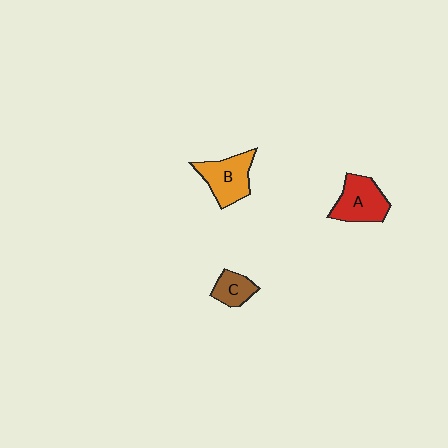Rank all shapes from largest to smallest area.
From largest to smallest: A (red), B (orange), C (brown).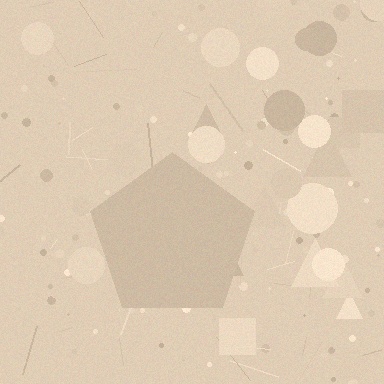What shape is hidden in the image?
A pentagon is hidden in the image.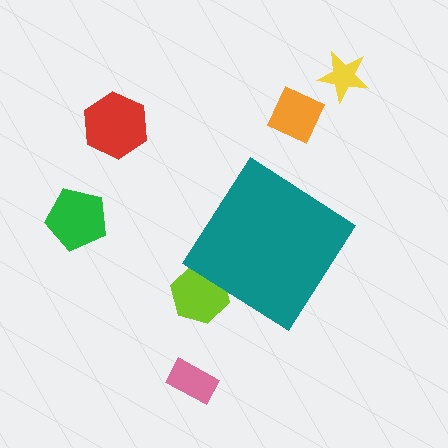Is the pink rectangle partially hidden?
No, the pink rectangle is fully visible.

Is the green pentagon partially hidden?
No, the green pentagon is fully visible.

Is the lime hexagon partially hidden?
Yes, the lime hexagon is partially hidden behind the teal diamond.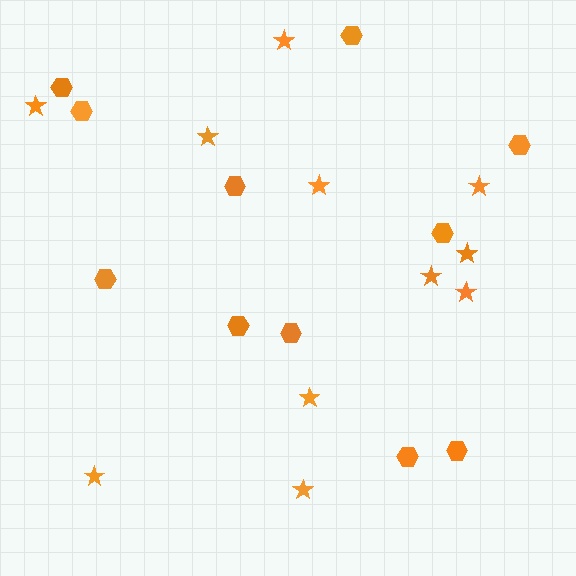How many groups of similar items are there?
There are 2 groups: one group of stars (11) and one group of hexagons (11).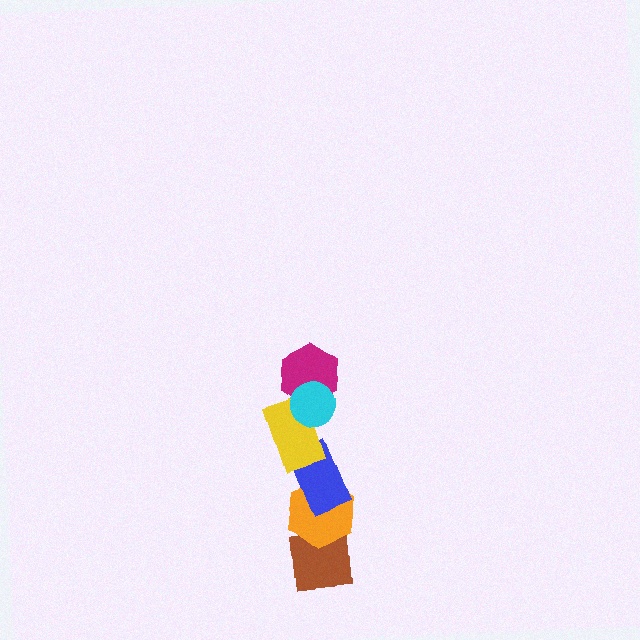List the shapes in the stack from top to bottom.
From top to bottom: the cyan circle, the magenta hexagon, the yellow rectangle, the blue rectangle, the orange hexagon, the brown square.